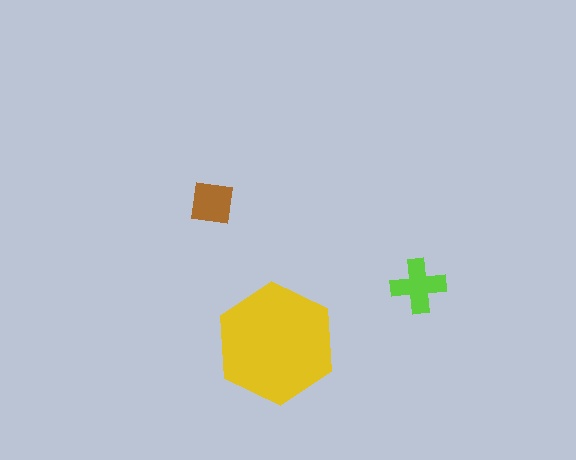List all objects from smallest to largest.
The brown square, the lime cross, the yellow hexagon.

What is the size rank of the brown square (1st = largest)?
3rd.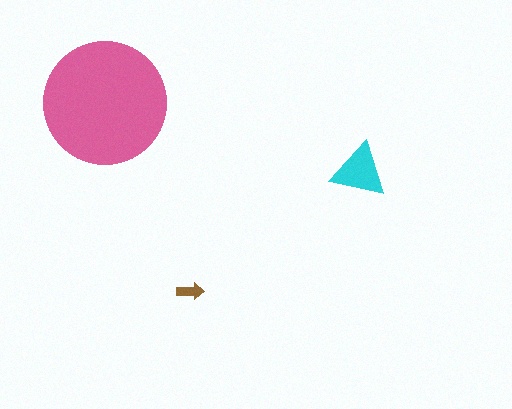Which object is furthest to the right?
The cyan triangle is rightmost.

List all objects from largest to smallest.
The pink circle, the cyan triangle, the brown arrow.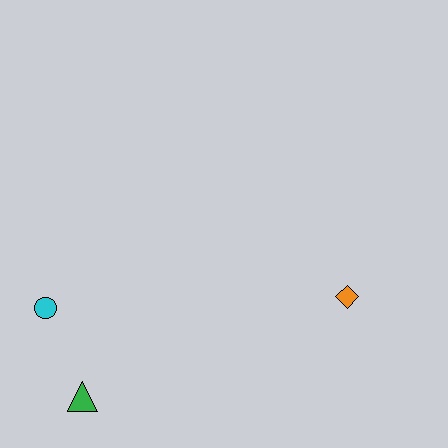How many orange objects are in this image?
There is 1 orange object.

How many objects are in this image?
There are 3 objects.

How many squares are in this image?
There are no squares.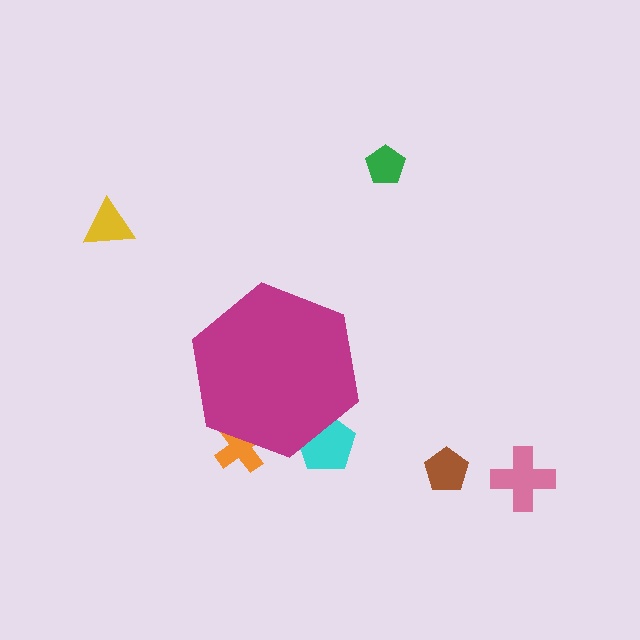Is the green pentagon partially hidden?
No, the green pentagon is fully visible.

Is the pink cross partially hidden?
No, the pink cross is fully visible.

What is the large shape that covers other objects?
A magenta hexagon.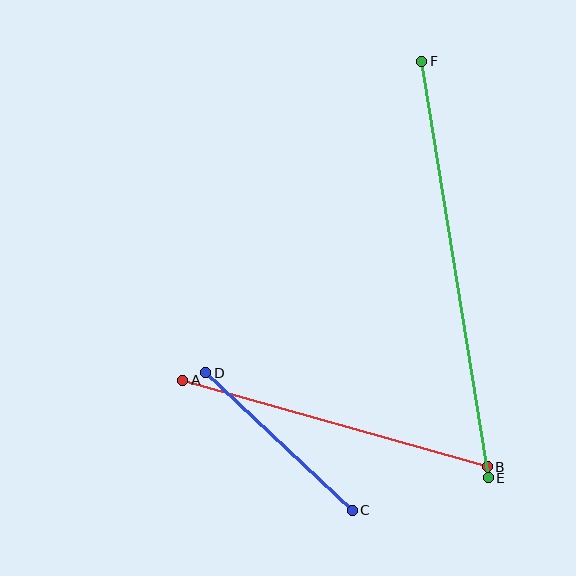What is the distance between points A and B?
The distance is approximately 317 pixels.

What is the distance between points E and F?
The distance is approximately 422 pixels.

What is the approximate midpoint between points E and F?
The midpoint is at approximately (455, 270) pixels.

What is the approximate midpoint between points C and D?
The midpoint is at approximately (279, 441) pixels.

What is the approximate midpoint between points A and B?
The midpoint is at approximately (335, 423) pixels.